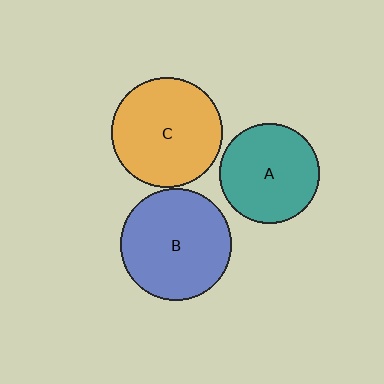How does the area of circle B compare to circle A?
Approximately 1.2 times.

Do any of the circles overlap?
No, none of the circles overlap.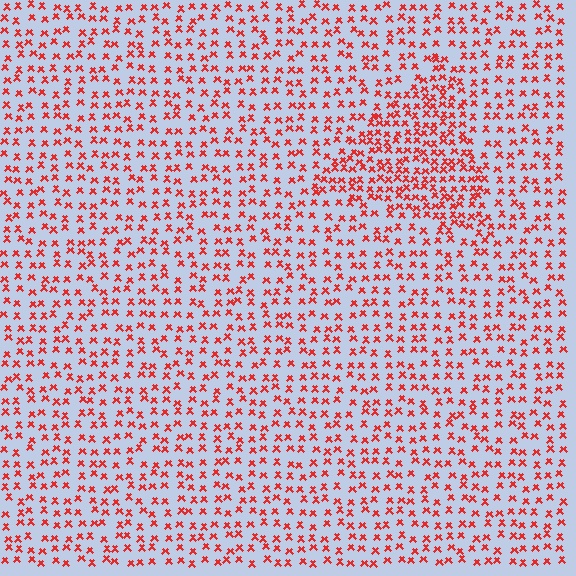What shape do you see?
I see a triangle.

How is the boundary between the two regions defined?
The boundary is defined by a change in element density (approximately 1.8x ratio). All elements are the same color, size, and shape.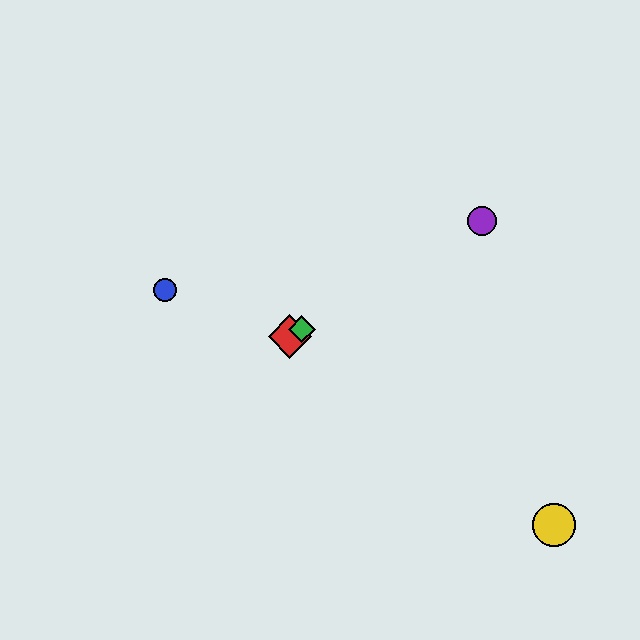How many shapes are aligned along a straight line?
3 shapes (the red diamond, the green diamond, the purple circle) are aligned along a straight line.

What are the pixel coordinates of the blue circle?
The blue circle is at (165, 290).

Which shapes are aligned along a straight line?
The red diamond, the green diamond, the purple circle are aligned along a straight line.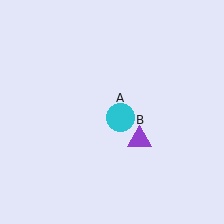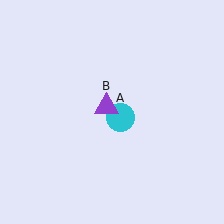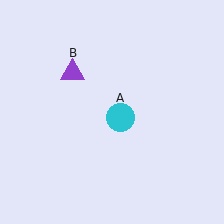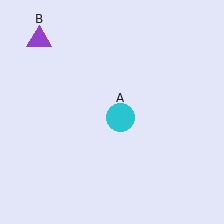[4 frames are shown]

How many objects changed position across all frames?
1 object changed position: purple triangle (object B).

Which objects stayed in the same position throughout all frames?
Cyan circle (object A) remained stationary.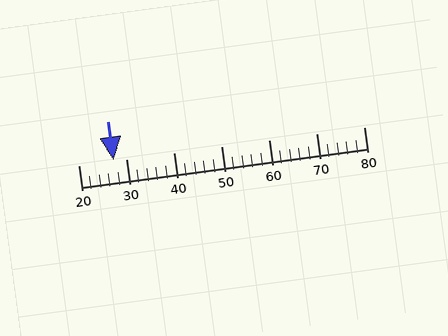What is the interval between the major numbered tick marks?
The major tick marks are spaced 10 units apart.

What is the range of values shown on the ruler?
The ruler shows values from 20 to 80.